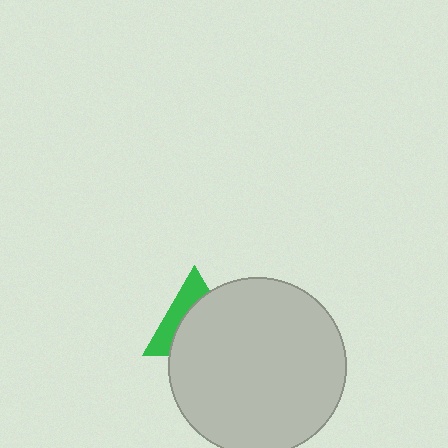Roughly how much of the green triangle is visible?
A small part of it is visible (roughly 38%).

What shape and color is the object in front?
The object in front is a light gray circle.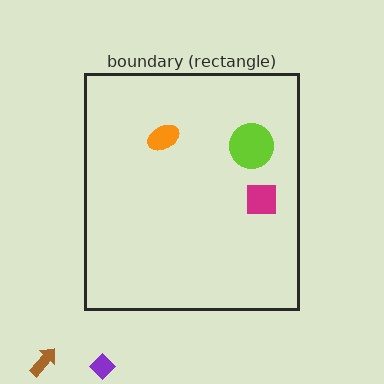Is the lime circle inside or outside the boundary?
Inside.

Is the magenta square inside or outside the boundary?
Inside.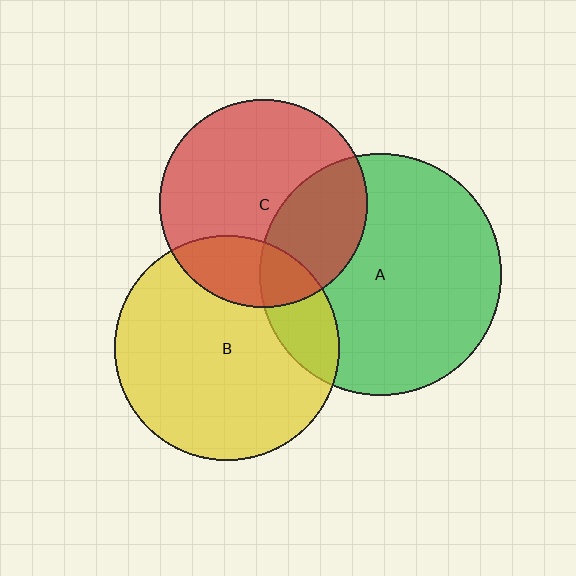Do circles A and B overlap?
Yes.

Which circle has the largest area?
Circle A (green).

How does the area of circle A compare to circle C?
Approximately 1.4 times.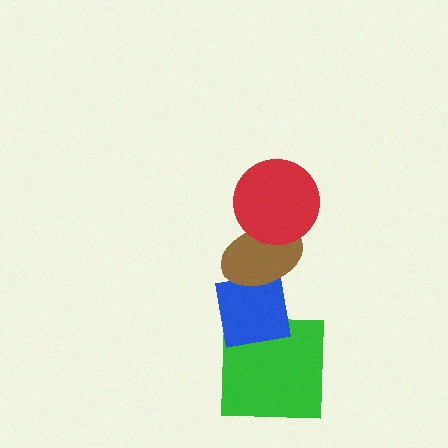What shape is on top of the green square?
The blue square is on top of the green square.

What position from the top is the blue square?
The blue square is 3rd from the top.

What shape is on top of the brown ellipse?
The red circle is on top of the brown ellipse.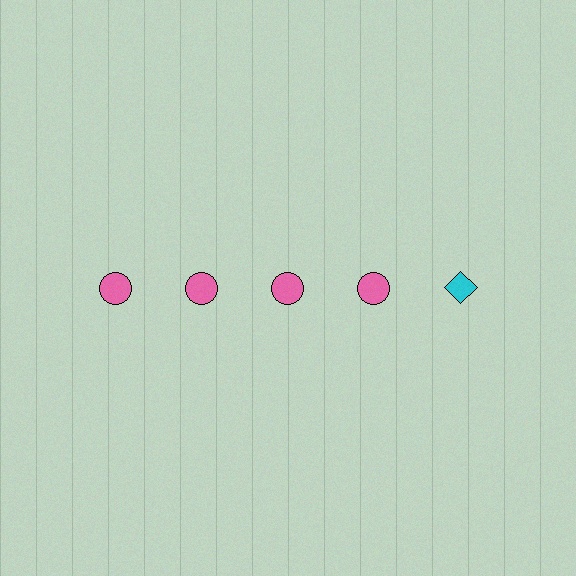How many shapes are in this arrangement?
There are 5 shapes arranged in a grid pattern.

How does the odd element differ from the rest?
It differs in both color (cyan instead of pink) and shape (diamond instead of circle).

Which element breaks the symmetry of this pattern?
The cyan diamond in the top row, rightmost column breaks the symmetry. All other shapes are pink circles.